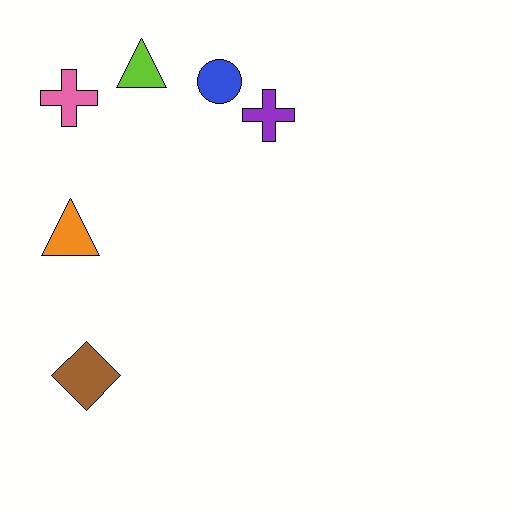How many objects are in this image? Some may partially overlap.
There are 6 objects.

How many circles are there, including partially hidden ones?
There is 1 circle.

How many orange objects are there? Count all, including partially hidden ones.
There is 1 orange object.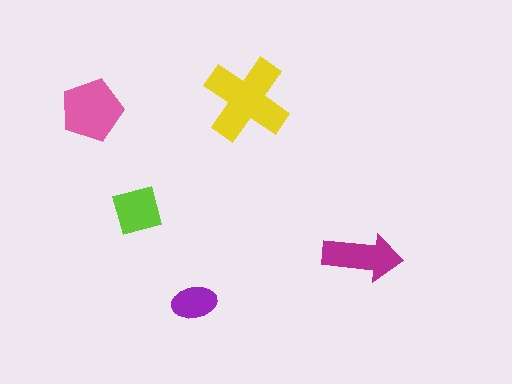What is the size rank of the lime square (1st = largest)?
4th.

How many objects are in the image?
There are 5 objects in the image.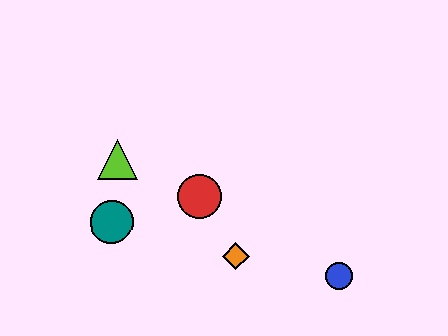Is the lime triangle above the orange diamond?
Yes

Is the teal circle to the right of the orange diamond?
No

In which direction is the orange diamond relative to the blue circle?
The orange diamond is to the left of the blue circle.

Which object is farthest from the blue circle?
The lime triangle is farthest from the blue circle.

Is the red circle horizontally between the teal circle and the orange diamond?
Yes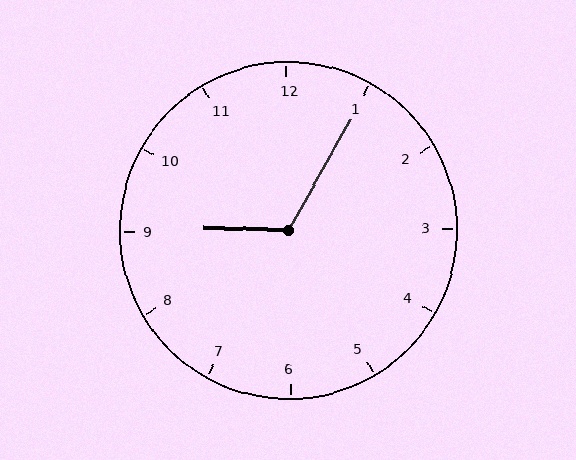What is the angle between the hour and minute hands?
Approximately 118 degrees.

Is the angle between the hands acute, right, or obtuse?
It is obtuse.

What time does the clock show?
9:05.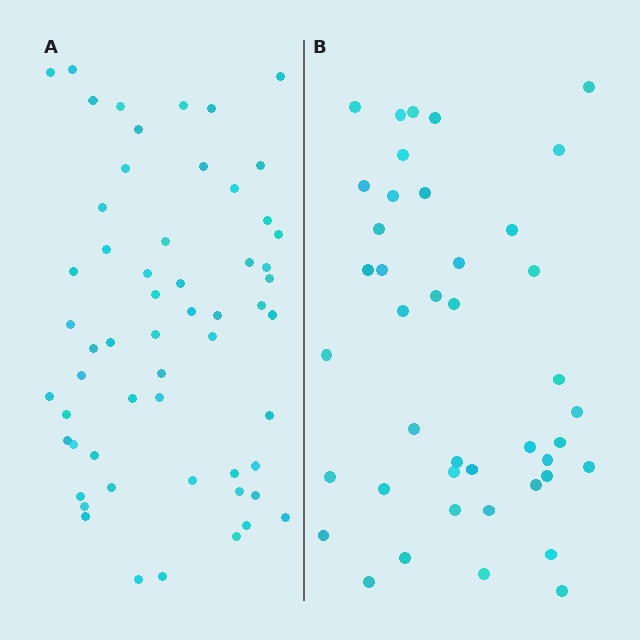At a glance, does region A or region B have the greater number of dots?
Region A (the left region) has more dots.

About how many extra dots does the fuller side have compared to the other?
Region A has approximately 15 more dots than region B.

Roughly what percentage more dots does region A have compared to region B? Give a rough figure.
About 35% more.